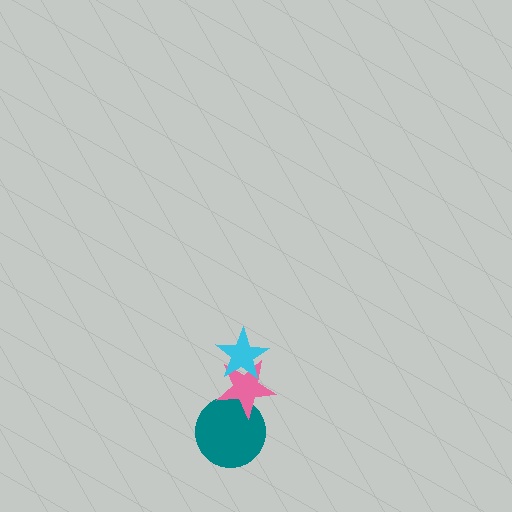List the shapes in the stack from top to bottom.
From top to bottom: the cyan star, the pink star, the teal circle.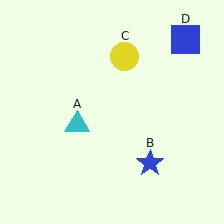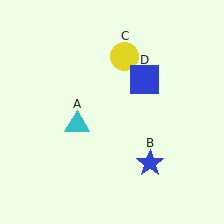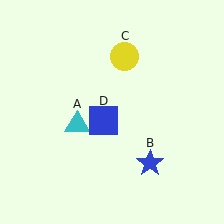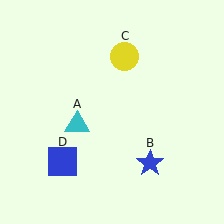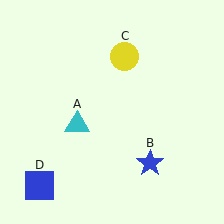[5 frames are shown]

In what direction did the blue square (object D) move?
The blue square (object D) moved down and to the left.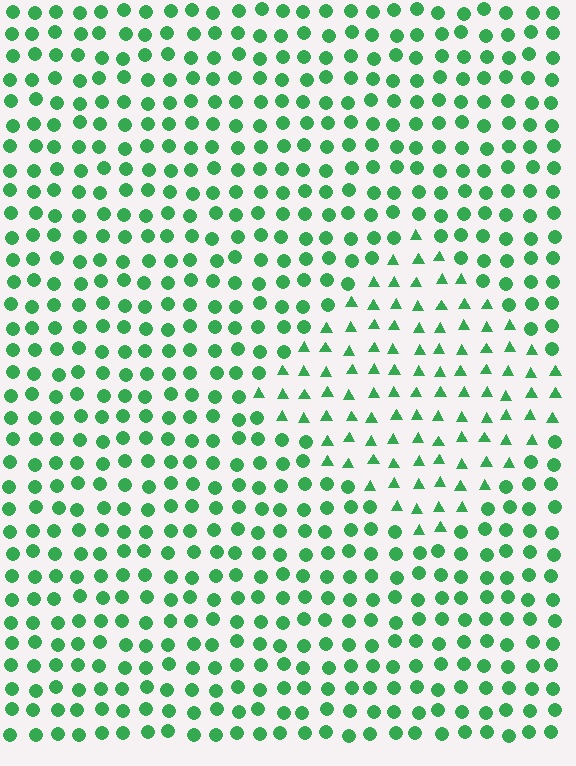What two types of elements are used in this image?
The image uses triangles inside the diamond region and circles outside it.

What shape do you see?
I see a diamond.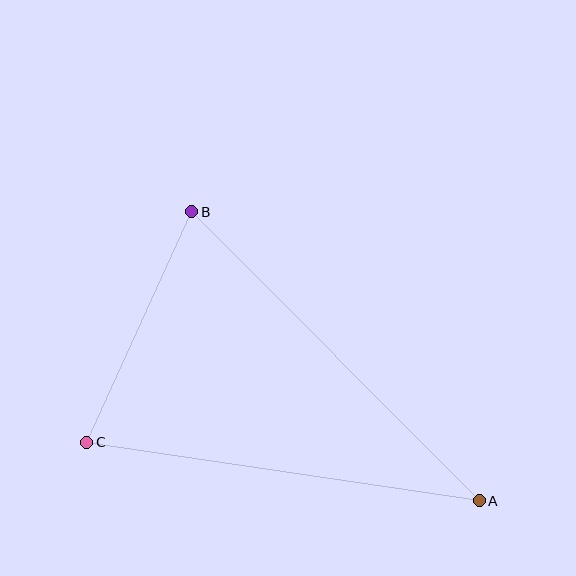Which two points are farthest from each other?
Points A and B are farthest from each other.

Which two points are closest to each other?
Points B and C are closest to each other.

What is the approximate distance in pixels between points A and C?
The distance between A and C is approximately 397 pixels.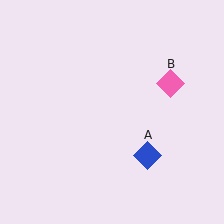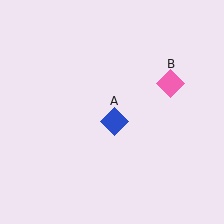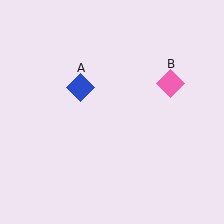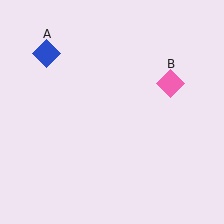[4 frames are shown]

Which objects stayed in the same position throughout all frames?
Pink diamond (object B) remained stationary.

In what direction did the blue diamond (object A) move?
The blue diamond (object A) moved up and to the left.